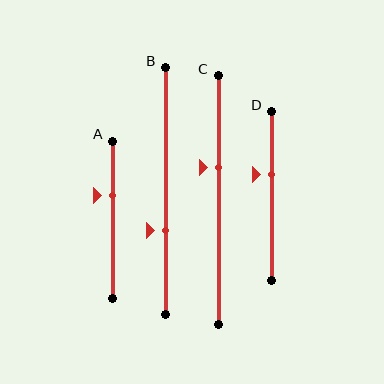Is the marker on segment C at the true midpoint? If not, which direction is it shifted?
No, the marker on segment C is shifted upward by about 13% of the segment length.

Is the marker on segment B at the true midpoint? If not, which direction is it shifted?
No, the marker on segment B is shifted downward by about 16% of the segment length.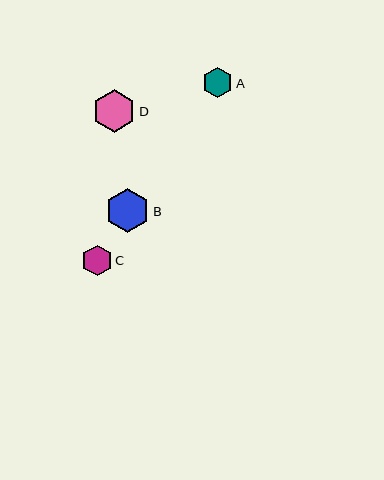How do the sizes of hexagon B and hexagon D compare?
Hexagon B and hexagon D are approximately the same size.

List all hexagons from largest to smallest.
From largest to smallest: B, D, A, C.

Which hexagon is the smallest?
Hexagon C is the smallest with a size of approximately 31 pixels.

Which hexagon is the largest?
Hexagon B is the largest with a size of approximately 44 pixels.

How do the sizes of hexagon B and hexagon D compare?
Hexagon B and hexagon D are approximately the same size.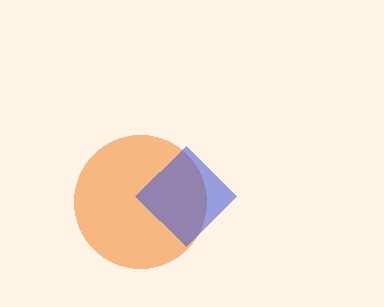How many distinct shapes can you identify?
There are 2 distinct shapes: an orange circle, a blue diamond.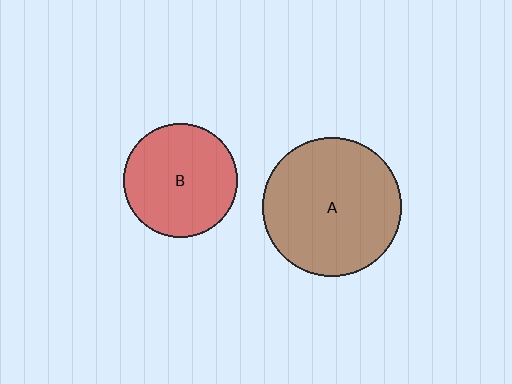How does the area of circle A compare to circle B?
Approximately 1.5 times.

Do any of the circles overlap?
No, none of the circles overlap.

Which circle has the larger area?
Circle A (brown).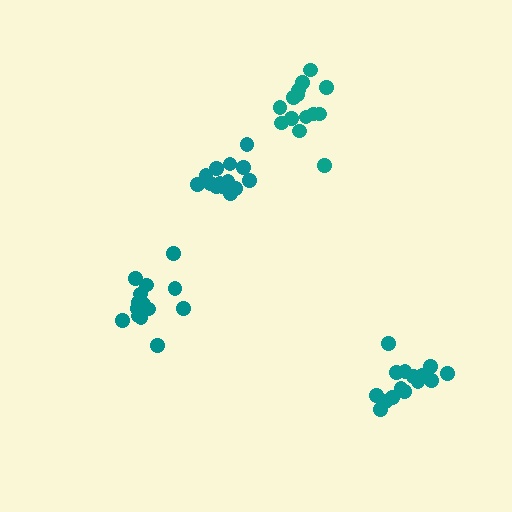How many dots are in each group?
Group 1: 14 dots, Group 2: 14 dots, Group 3: 15 dots, Group 4: 14 dots (57 total).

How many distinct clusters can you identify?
There are 4 distinct clusters.